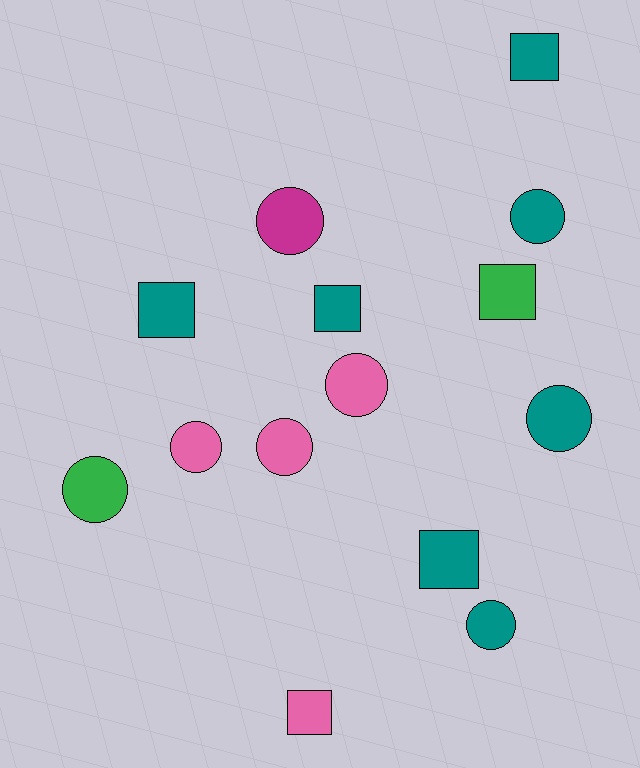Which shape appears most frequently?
Circle, with 8 objects.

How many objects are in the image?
There are 14 objects.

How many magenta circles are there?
There is 1 magenta circle.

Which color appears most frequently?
Teal, with 7 objects.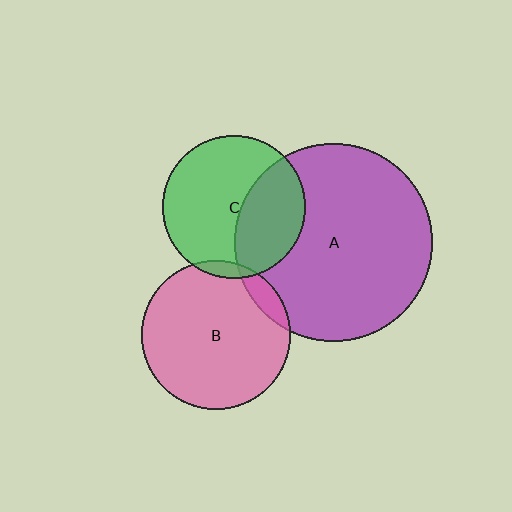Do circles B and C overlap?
Yes.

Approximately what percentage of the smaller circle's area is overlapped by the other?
Approximately 5%.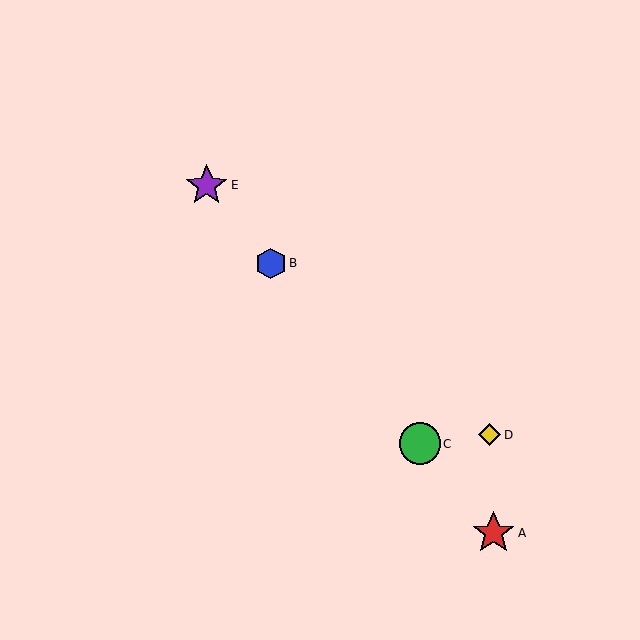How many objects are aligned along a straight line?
4 objects (A, B, C, E) are aligned along a straight line.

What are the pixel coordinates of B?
Object B is at (271, 263).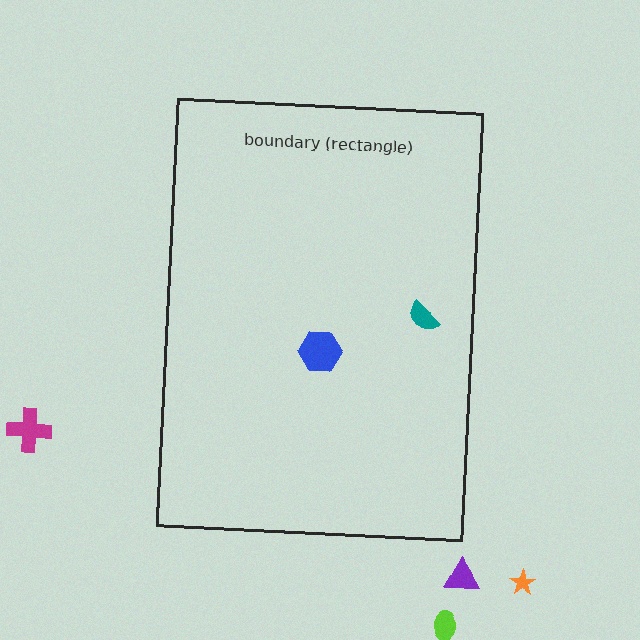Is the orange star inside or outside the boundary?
Outside.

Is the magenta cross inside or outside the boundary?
Outside.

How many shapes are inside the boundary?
2 inside, 4 outside.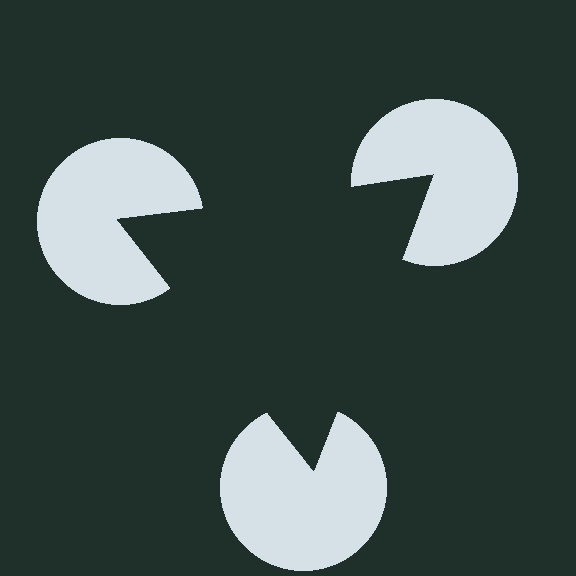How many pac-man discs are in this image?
There are 3 — one at each vertex of the illusory triangle.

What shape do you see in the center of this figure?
An illusory triangle — its edges are inferred from the aligned wedge cuts in the pac-man discs, not physically drawn.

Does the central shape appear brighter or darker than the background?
It typically appears slightly darker than the background, even though no actual brightness change is drawn.